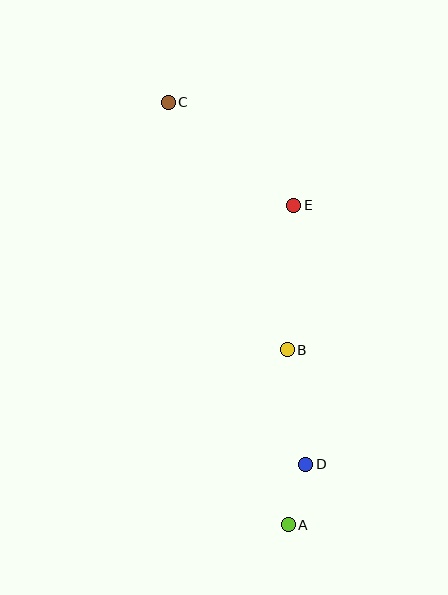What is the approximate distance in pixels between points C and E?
The distance between C and E is approximately 162 pixels.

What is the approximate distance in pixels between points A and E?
The distance between A and E is approximately 319 pixels.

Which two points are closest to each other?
Points A and D are closest to each other.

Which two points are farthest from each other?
Points A and C are farthest from each other.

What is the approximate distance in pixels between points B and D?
The distance between B and D is approximately 116 pixels.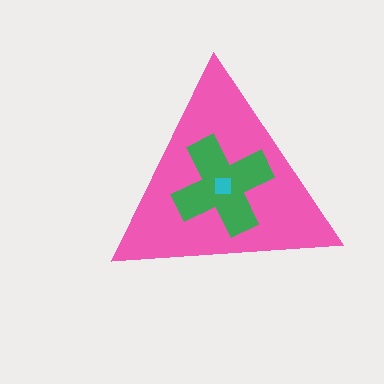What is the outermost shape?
The pink triangle.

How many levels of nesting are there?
3.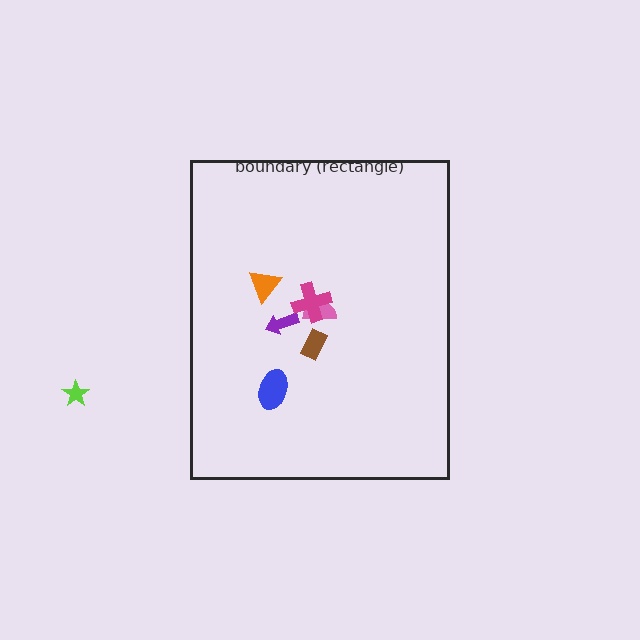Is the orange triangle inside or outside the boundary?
Inside.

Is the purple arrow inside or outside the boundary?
Inside.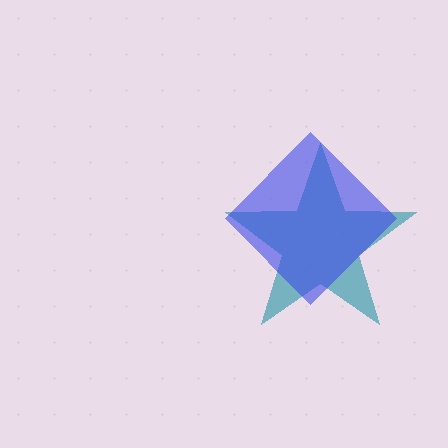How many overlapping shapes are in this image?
There are 2 overlapping shapes in the image.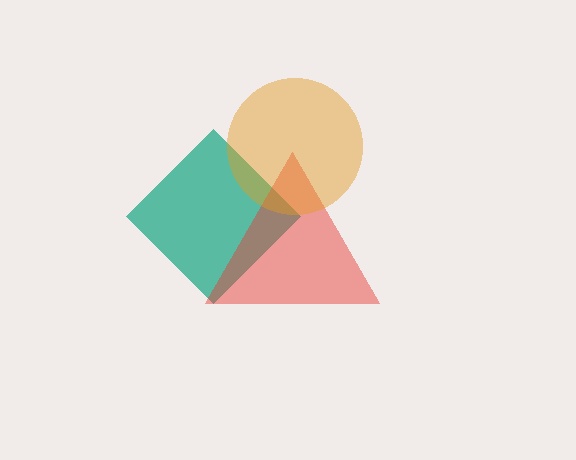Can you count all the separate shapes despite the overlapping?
Yes, there are 3 separate shapes.